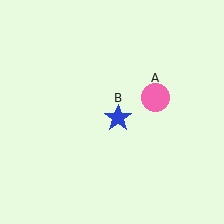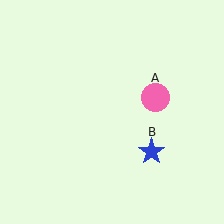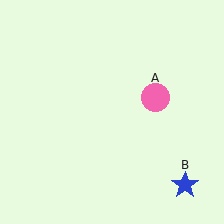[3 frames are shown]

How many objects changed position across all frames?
1 object changed position: blue star (object B).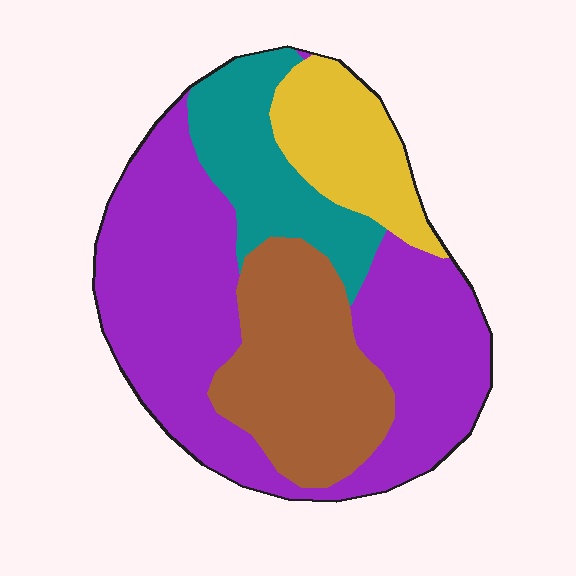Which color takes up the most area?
Purple, at roughly 50%.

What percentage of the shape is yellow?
Yellow takes up about one eighth (1/8) of the shape.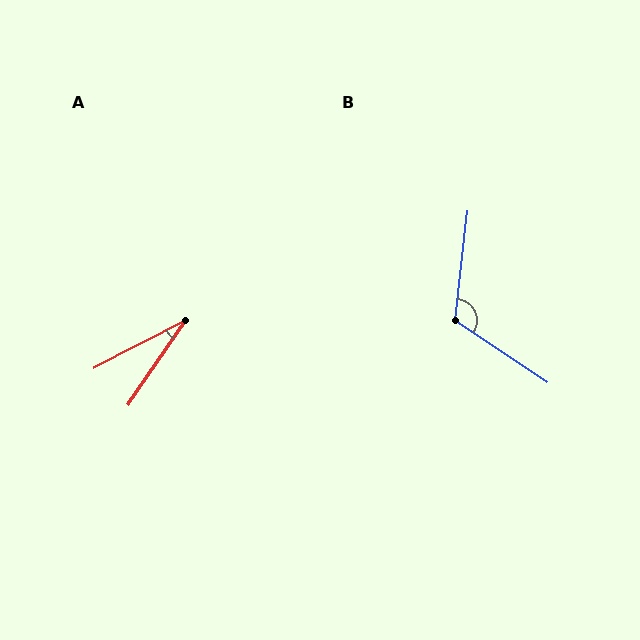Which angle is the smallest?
A, at approximately 28 degrees.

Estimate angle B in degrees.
Approximately 117 degrees.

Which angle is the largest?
B, at approximately 117 degrees.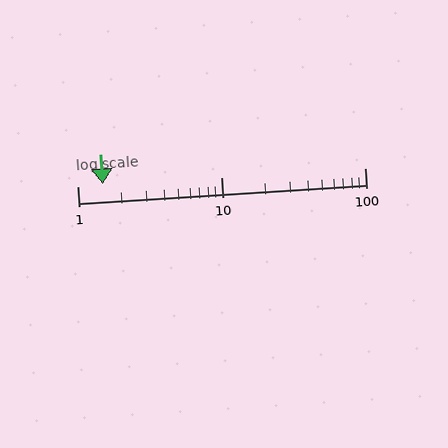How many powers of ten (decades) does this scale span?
The scale spans 2 decades, from 1 to 100.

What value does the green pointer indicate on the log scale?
The pointer indicates approximately 1.5.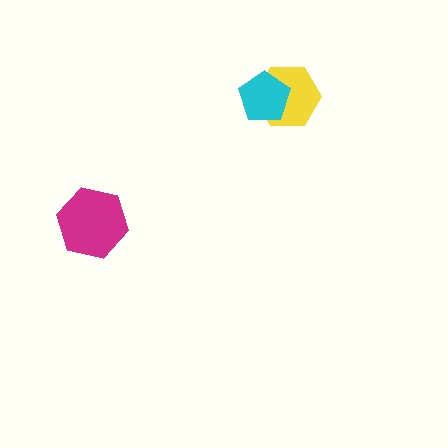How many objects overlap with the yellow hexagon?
1 object overlaps with the yellow hexagon.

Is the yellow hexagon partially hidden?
Yes, it is partially covered by another shape.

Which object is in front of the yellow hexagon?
The cyan pentagon is in front of the yellow hexagon.